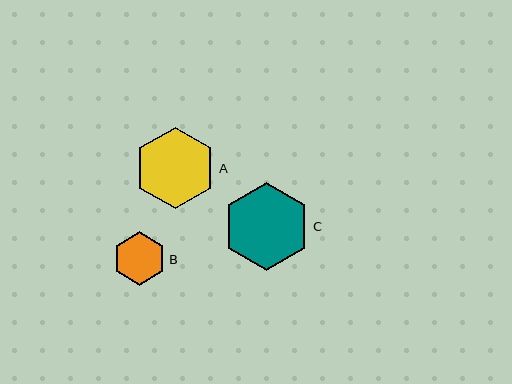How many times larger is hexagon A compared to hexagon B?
Hexagon A is approximately 1.5 times the size of hexagon B.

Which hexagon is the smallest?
Hexagon B is the smallest with a size of approximately 54 pixels.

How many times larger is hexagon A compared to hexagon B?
Hexagon A is approximately 1.5 times the size of hexagon B.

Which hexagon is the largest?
Hexagon C is the largest with a size of approximately 88 pixels.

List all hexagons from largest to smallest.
From largest to smallest: C, A, B.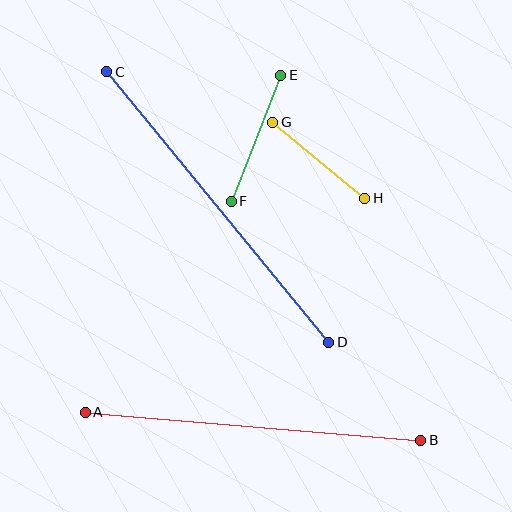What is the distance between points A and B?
The distance is approximately 336 pixels.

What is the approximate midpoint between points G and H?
The midpoint is at approximately (319, 160) pixels.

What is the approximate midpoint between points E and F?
The midpoint is at approximately (256, 138) pixels.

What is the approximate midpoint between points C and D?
The midpoint is at approximately (218, 207) pixels.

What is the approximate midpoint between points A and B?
The midpoint is at approximately (253, 426) pixels.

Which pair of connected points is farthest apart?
Points C and D are farthest apart.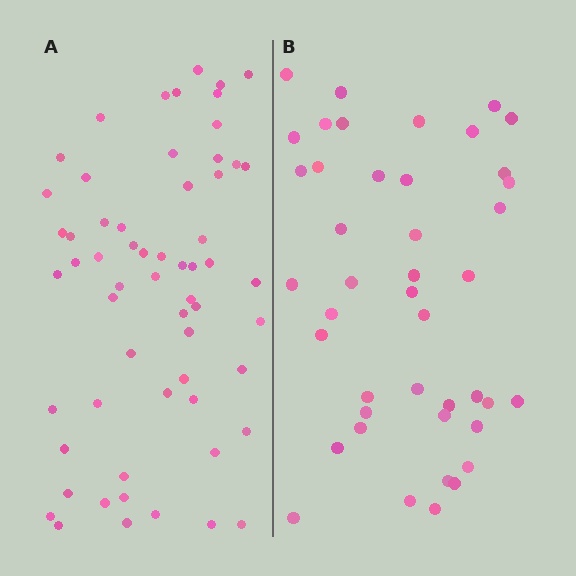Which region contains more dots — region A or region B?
Region A (the left region) has more dots.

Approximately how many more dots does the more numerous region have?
Region A has approximately 15 more dots than region B.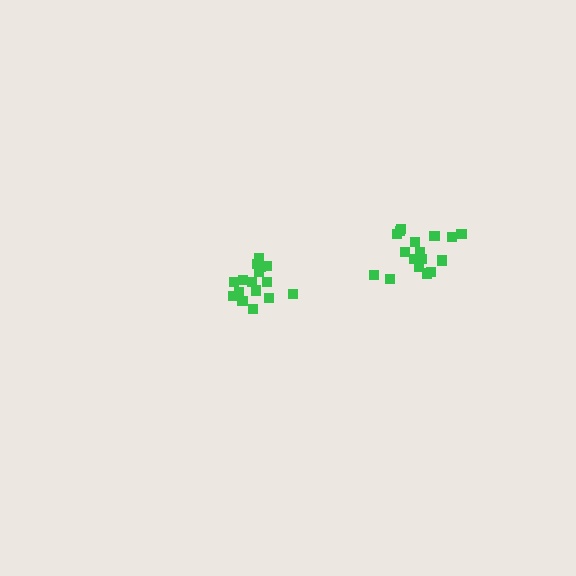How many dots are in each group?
Group 1: 16 dots, Group 2: 17 dots (33 total).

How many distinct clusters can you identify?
There are 2 distinct clusters.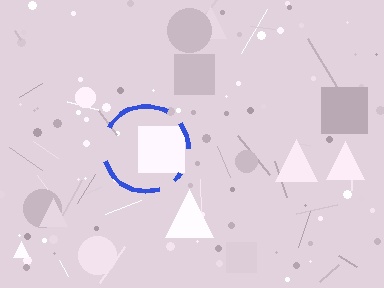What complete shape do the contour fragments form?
The contour fragments form a circle.